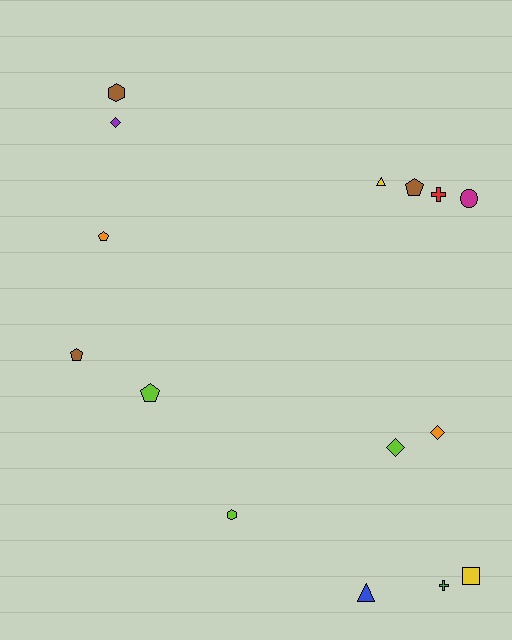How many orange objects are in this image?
There are 2 orange objects.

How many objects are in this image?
There are 15 objects.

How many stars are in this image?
There are no stars.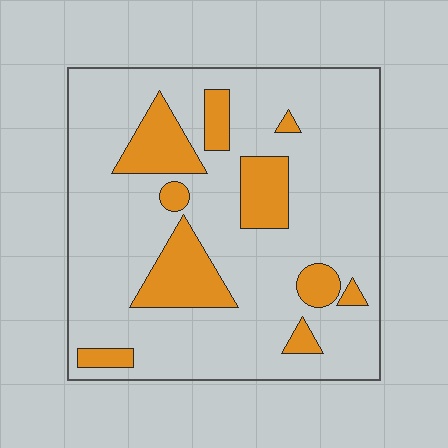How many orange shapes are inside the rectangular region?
10.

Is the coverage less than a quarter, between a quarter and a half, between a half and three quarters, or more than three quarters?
Less than a quarter.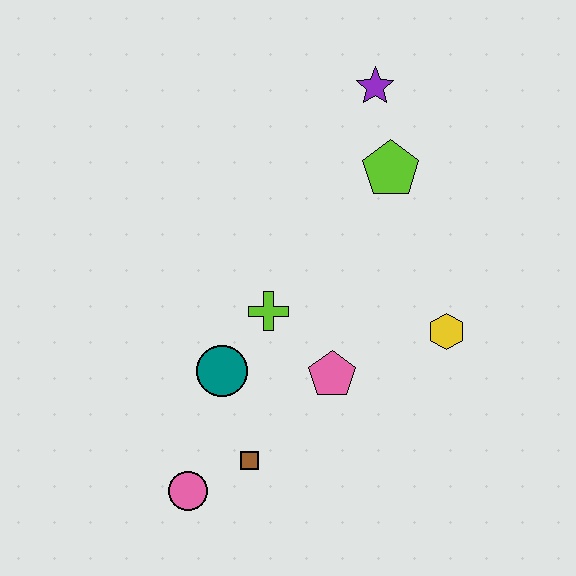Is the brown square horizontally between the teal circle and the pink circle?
No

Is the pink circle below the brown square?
Yes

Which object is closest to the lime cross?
The teal circle is closest to the lime cross.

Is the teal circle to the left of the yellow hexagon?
Yes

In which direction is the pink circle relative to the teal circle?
The pink circle is below the teal circle.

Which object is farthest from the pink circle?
The purple star is farthest from the pink circle.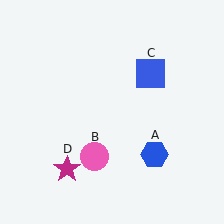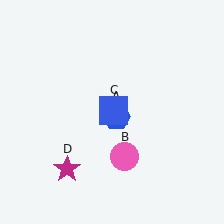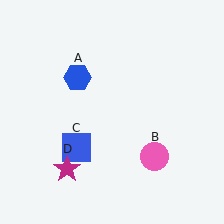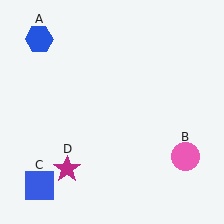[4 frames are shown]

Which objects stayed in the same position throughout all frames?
Magenta star (object D) remained stationary.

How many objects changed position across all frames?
3 objects changed position: blue hexagon (object A), pink circle (object B), blue square (object C).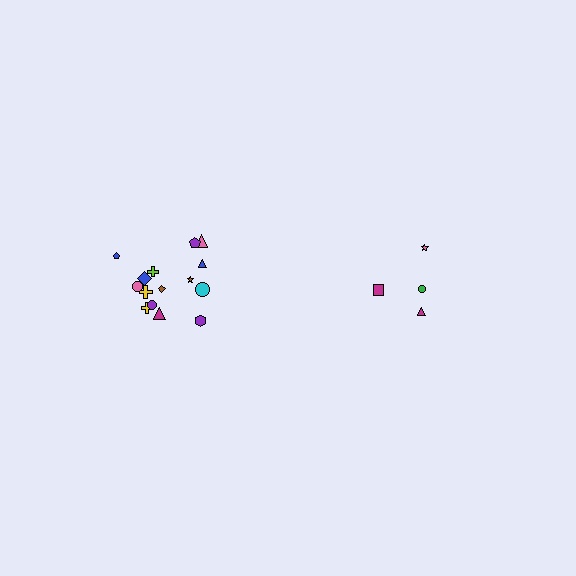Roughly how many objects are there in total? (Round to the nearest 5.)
Roughly 20 objects in total.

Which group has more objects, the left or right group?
The left group.